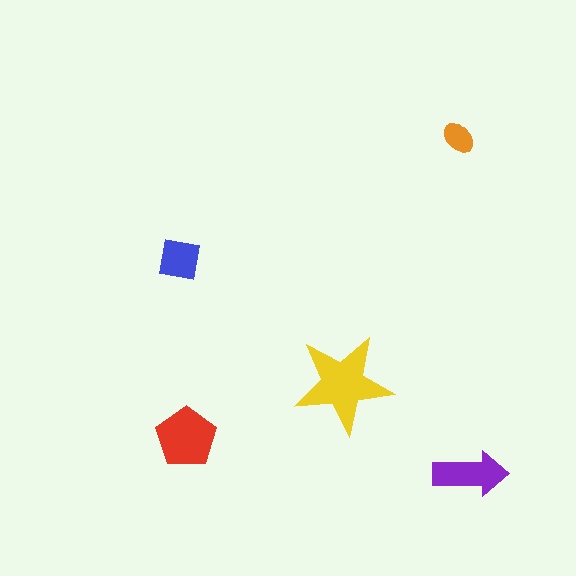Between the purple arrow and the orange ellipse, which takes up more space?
The purple arrow.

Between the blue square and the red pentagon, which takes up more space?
The red pentagon.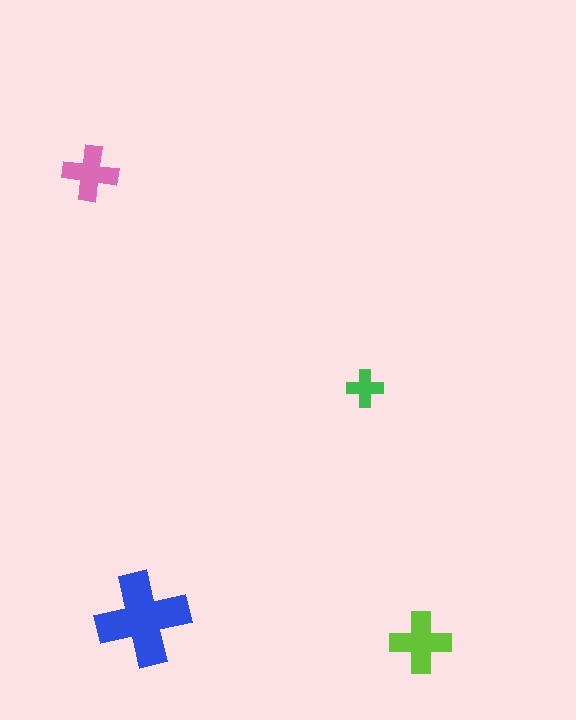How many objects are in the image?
There are 4 objects in the image.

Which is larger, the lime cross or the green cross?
The lime one.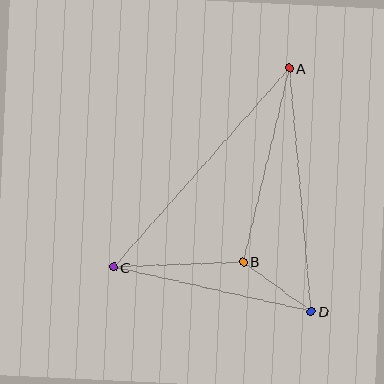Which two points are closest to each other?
Points B and D are closest to each other.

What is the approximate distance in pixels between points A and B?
The distance between A and B is approximately 199 pixels.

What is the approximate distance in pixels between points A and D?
The distance between A and D is approximately 244 pixels.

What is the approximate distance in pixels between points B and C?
The distance between B and C is approximately 129 pixels.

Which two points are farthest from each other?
Points A and C are farthest from each other.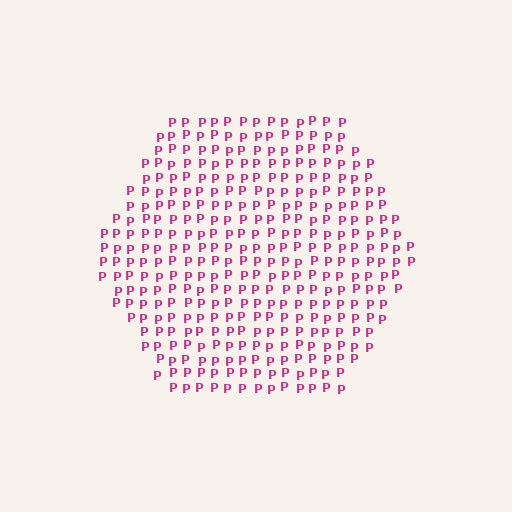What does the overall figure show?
The overall figure shows a hexagon.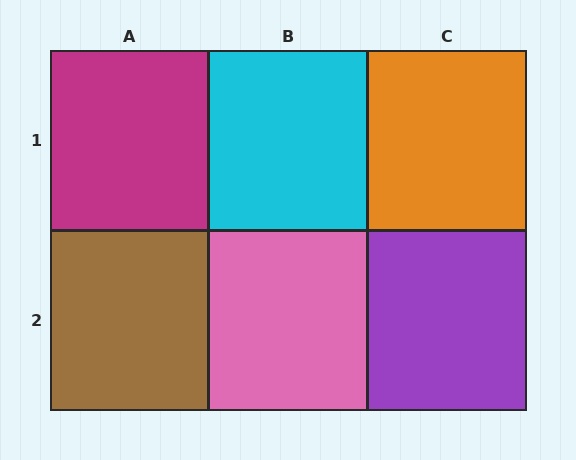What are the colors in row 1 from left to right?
Magenta, cyan, orange.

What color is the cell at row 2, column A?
Brown.